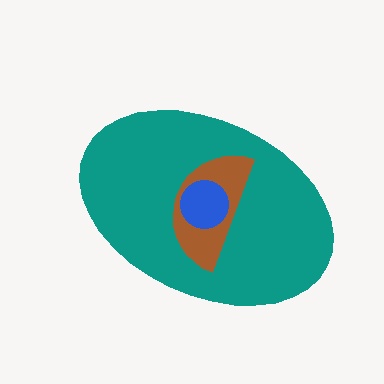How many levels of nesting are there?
3.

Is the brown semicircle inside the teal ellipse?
Yes.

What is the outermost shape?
The teal ellipse.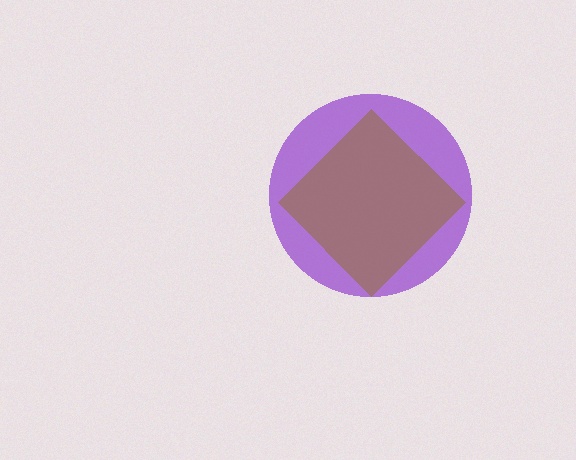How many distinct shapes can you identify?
There are 2 distinct shapes: a purple circle, a brown diamond.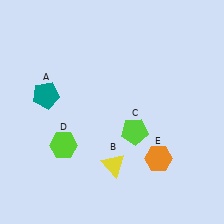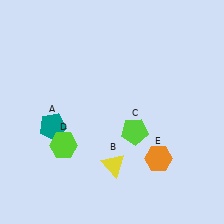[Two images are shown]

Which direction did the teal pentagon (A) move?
The teal pentagon (A) moved down.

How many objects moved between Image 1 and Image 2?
1 object moved between the two images.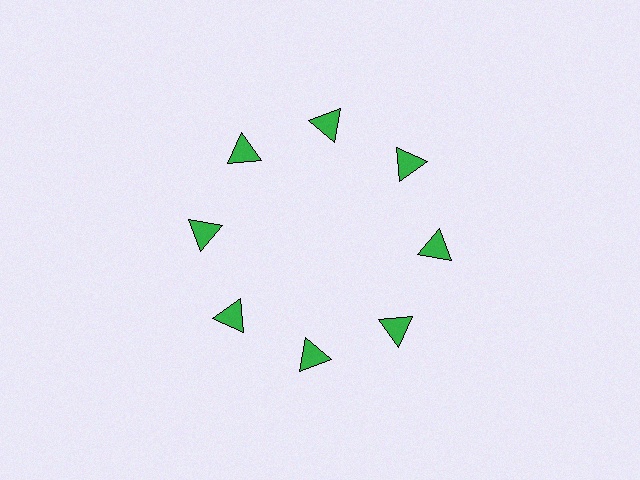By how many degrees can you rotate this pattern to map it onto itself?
The pattern maps onto itself every 45 degrees of rotation.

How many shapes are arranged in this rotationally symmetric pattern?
There are 8 shapes, arranged in 8 groups of 1.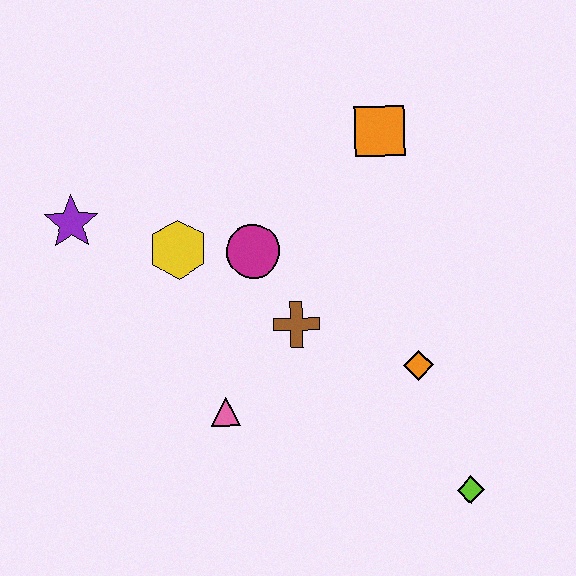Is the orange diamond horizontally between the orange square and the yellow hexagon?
No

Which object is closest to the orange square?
The magenta circle is closest to the orange square.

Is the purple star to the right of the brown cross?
No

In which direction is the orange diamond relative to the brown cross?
The orange diamond is to the right of the brown cross.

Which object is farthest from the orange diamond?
The purple star is farthest from the orange diamond.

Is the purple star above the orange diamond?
Yes